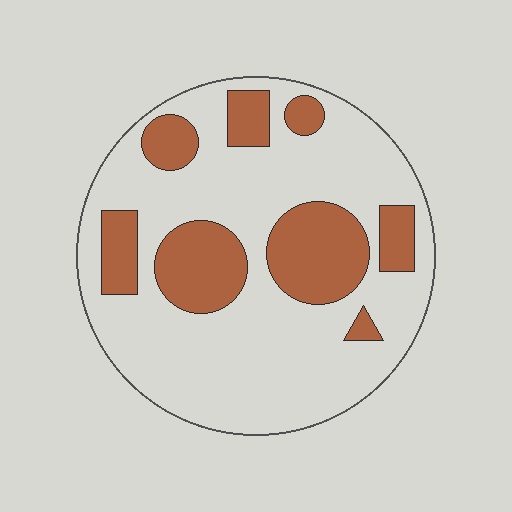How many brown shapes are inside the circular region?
8.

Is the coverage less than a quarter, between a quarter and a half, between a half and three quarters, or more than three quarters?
Between a quarter and a half.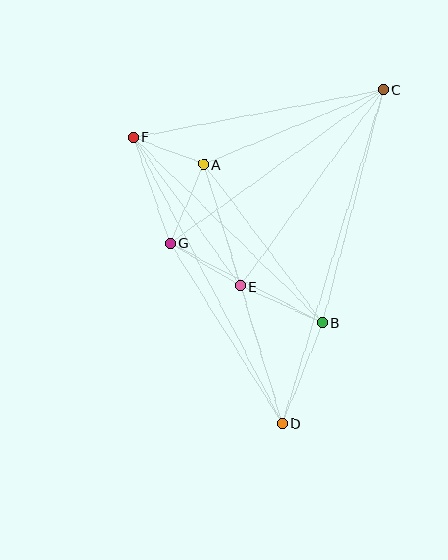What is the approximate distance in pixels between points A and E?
The distance between A and E is approximately 127 pixels.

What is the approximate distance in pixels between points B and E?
The distance between B and E is approximately 90 pixels.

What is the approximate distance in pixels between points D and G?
The distance between D and G is approximately 213 pixels.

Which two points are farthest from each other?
Points C and D are farthest from each other.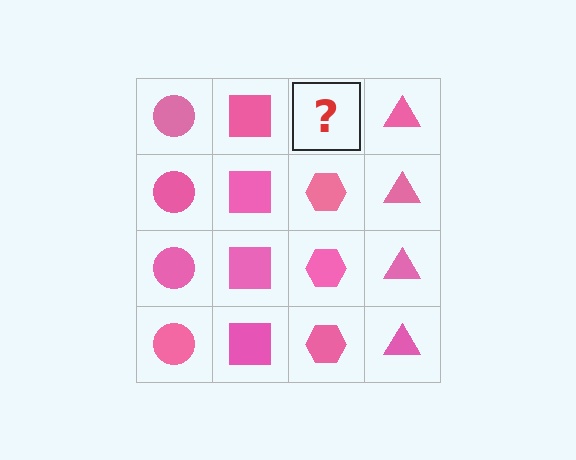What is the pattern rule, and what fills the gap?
The rule is that each column has a consistent shape. The gap should be filled with a pink hexagon.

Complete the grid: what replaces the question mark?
The question mark should be replaced with a pink hexagon.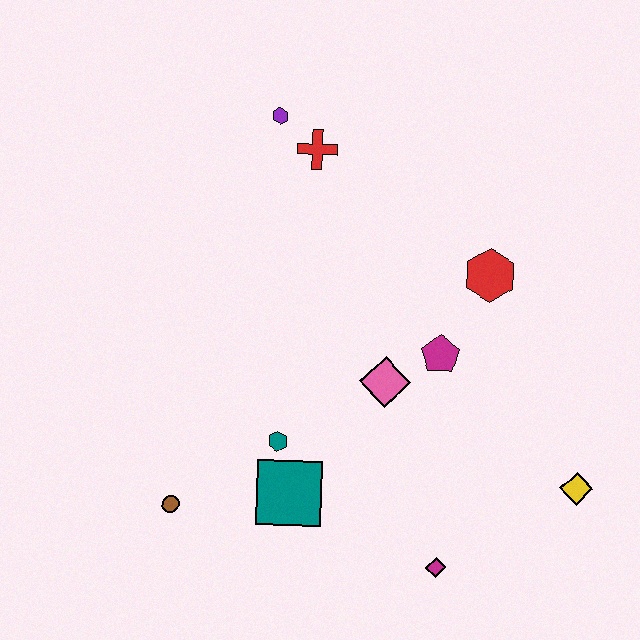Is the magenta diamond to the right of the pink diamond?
Yes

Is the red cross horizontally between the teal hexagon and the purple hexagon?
No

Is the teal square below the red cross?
Yes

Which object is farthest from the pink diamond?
The purple hexagon is farthest from the pink diamond.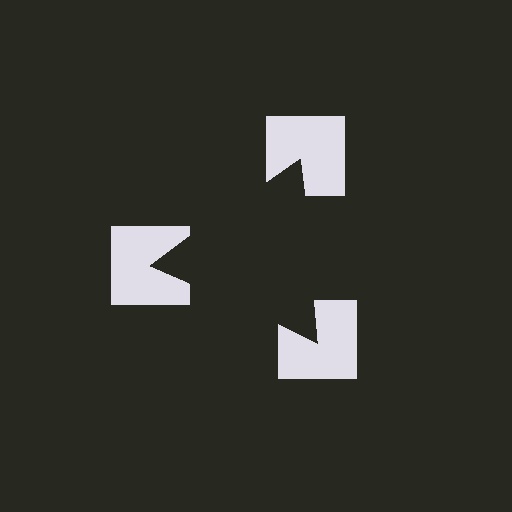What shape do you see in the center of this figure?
An illusory triangle — its edges are inferred from the aligned wedge cuts in the notched squares, not physically drawn.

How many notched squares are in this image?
There are 3 — one at each vertex of the illusory triangle.